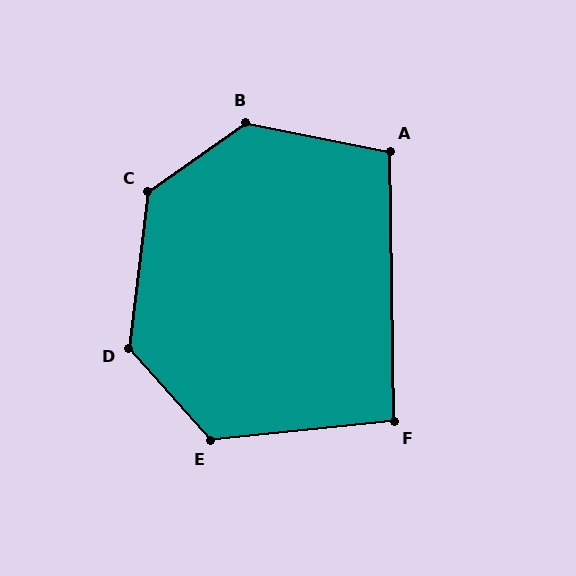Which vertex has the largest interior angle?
B, at approximately 134 degrees.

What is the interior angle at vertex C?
Approximately 132 degrees (obtuse).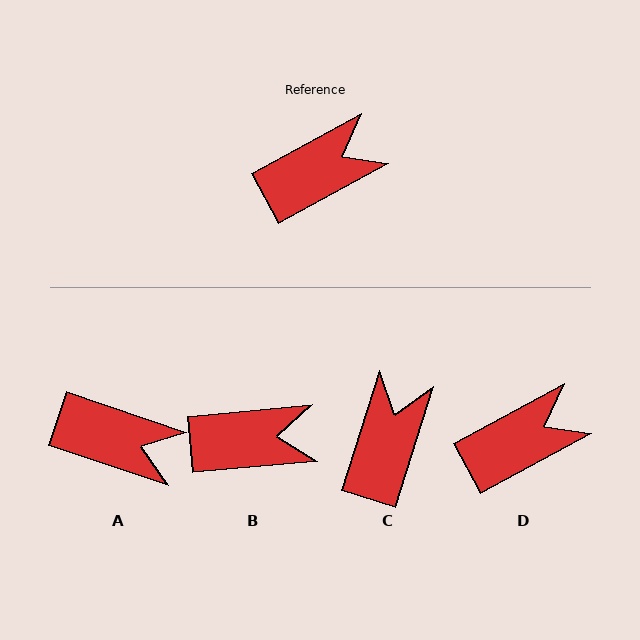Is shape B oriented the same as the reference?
No, it is off by about 23 degrees.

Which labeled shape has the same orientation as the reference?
D.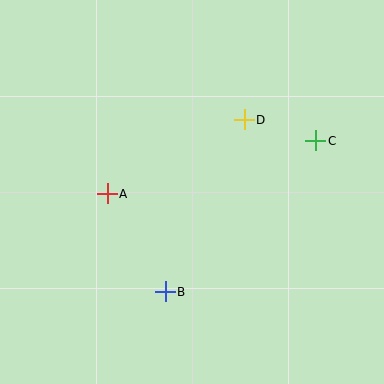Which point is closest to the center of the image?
Point A at (107, 194) is closest to the center.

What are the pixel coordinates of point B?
Point B is at (165, 292).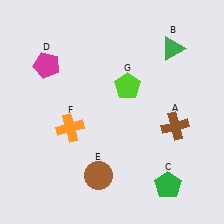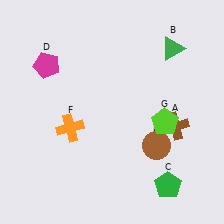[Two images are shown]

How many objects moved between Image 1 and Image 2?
2 objects moved between the two images.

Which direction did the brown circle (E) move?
The brown circle (E) moved right.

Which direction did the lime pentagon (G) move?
The lime pentagon (G) moved right.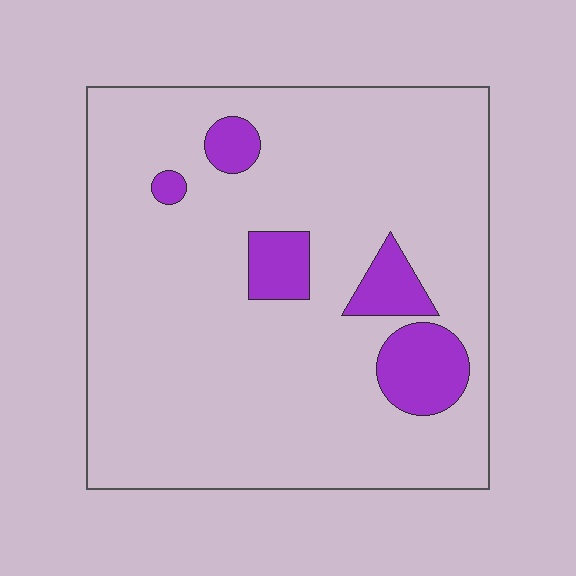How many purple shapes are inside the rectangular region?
5.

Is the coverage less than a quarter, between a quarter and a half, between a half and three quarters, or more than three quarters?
Less than a quarter.